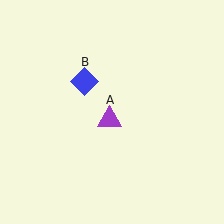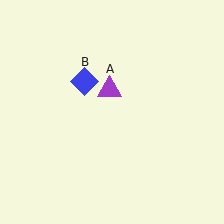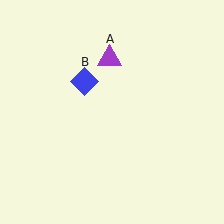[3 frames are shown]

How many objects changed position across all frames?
1 object changed position: purple triangle (object A).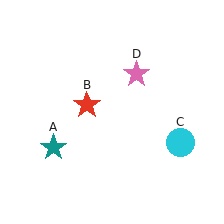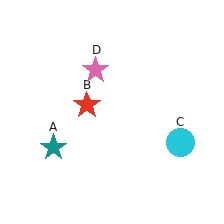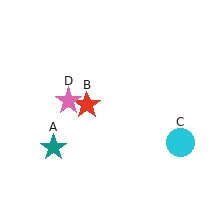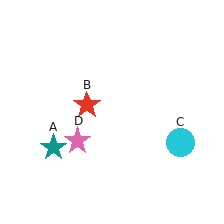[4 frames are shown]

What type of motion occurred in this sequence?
The pink star (object D) rotated counterclockwise around the center of the scene.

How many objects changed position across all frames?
1 object changed position: pink star (object D).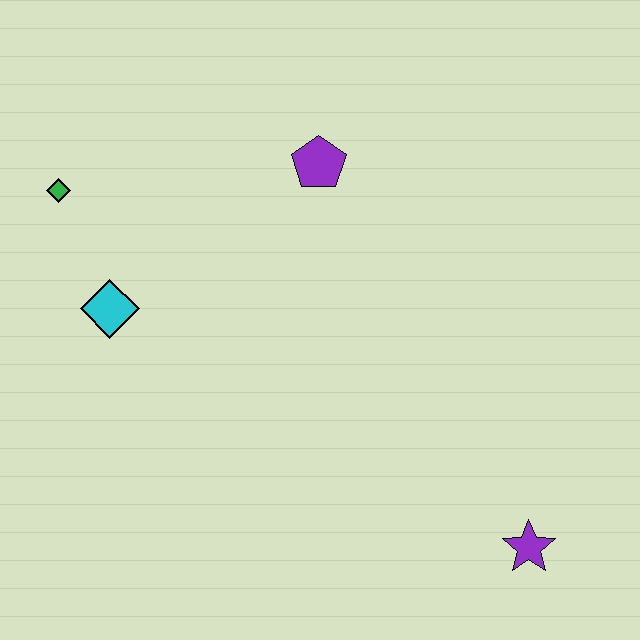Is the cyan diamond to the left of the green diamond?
No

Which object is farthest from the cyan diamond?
The purple star is farthest from the cyan diamond.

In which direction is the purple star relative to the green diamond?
The purple star is to the right of the green diamond.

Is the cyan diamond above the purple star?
Yes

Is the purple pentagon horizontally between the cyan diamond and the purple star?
Yes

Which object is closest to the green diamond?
The cyan diamond is closest to the green diamond.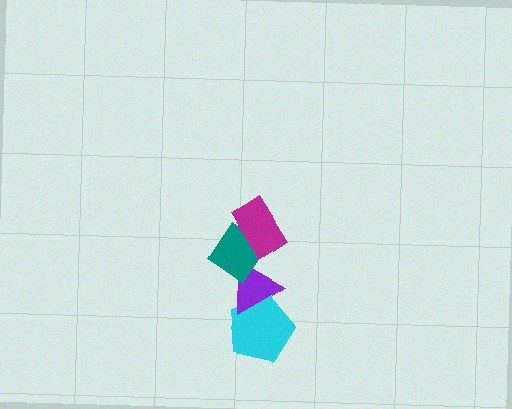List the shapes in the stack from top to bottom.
From top to bottom: the magenta rectangle, the teal diamond, the purple triangle, the cyan pentagon.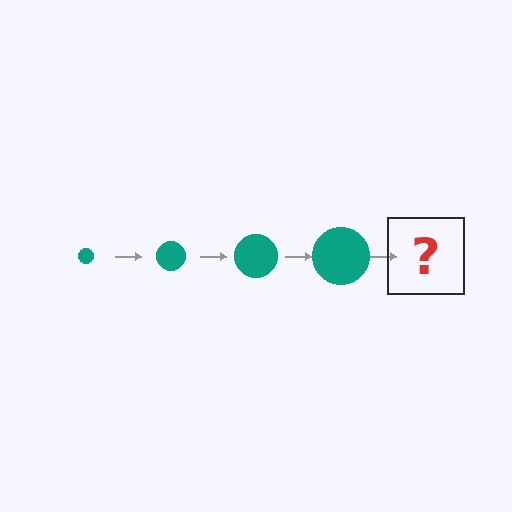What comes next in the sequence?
The next element should be a teal circle, larger than the previous one.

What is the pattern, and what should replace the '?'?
The pattern is that the circle gets progressively larger each step. The '?' should be a teal circle, larger than the previous one.